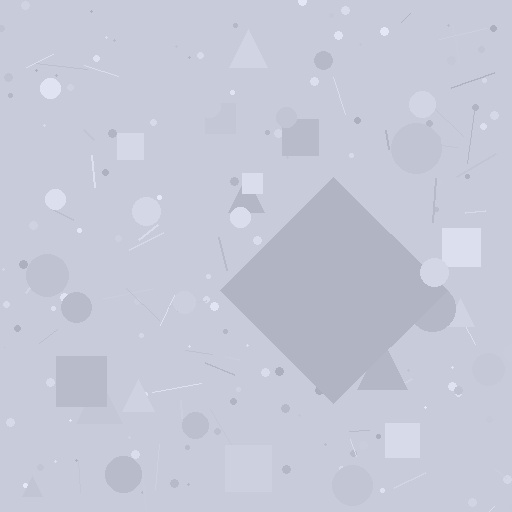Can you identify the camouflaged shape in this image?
The camouflaged shape is a diamond.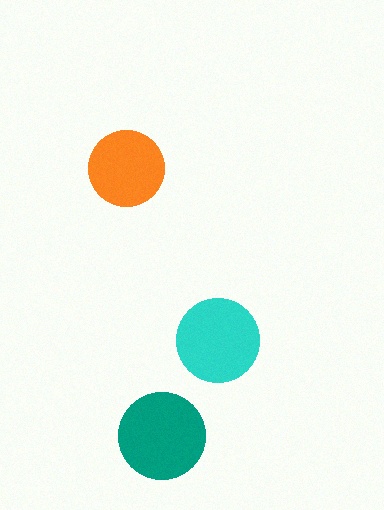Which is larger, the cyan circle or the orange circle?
The cyan one.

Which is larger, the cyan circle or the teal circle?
The teal one.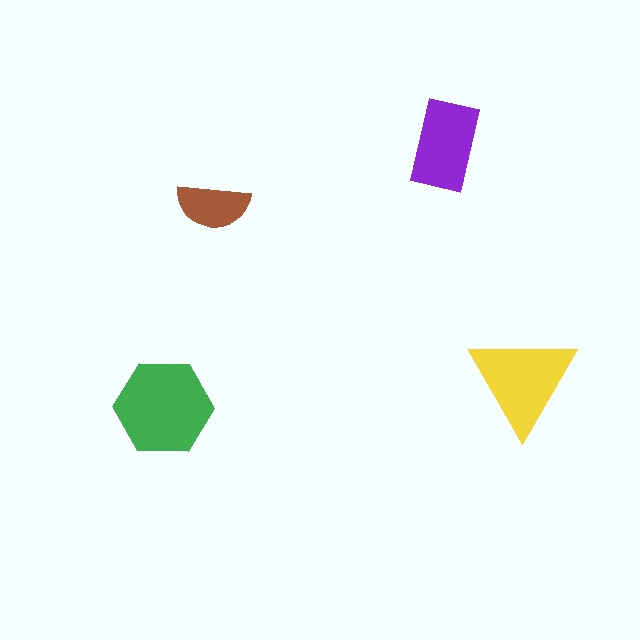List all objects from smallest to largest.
The brown semicircle, the purple rectangle, the yellow triangle, the green hexagon.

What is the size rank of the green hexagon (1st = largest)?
1st.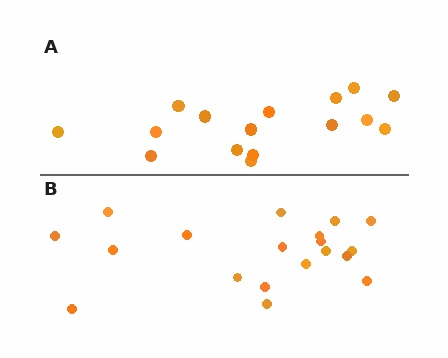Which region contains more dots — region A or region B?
Region B (the bottom region) has more dots.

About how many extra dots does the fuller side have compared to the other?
Region B has just a few more — roughly 2 or 3 more dots than region A.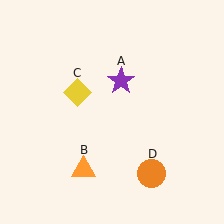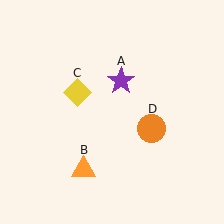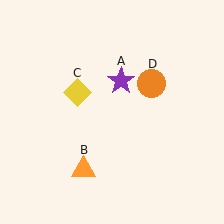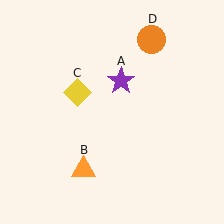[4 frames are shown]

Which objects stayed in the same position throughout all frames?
Purple star (object A) and orange triangle (object B) and yellow diamond (object C) remained stationary.